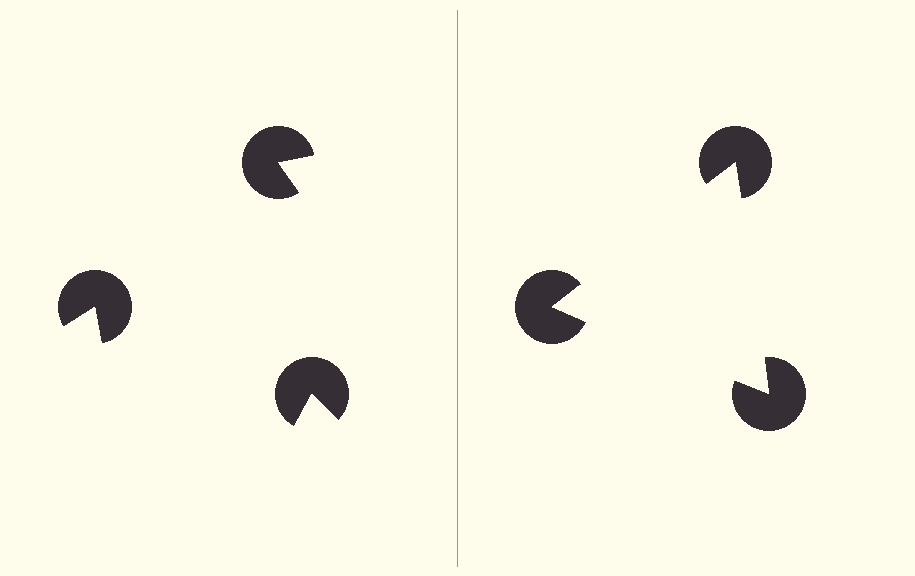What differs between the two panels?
The pac-man discs are positioned identically on both sides; only the wedge orientations differ. On the right they align to a triangle; on the left they are misaligned.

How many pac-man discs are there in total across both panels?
6 — 3 on each side.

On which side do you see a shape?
An illusory triangle appears on the right side. On the left side the wedge cuts are rotated, so no coherent shape forms.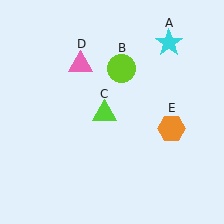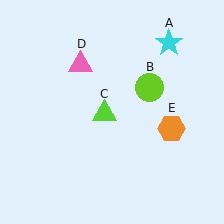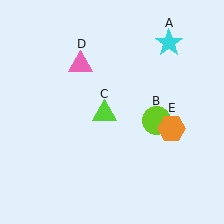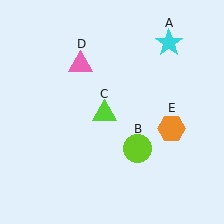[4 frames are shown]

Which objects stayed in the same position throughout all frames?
Cyan star (object A) and lime triangle (object C) and pink triangle (object D) and orange hexagon (object E) remained stationary.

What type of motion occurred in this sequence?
The lime circle (object B) rotated clockwise around the center of the scene.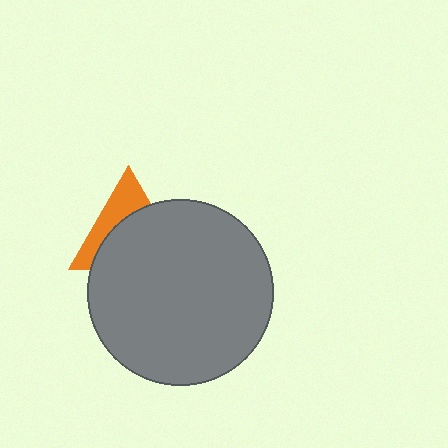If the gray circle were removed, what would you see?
You would see the complete orange triangle.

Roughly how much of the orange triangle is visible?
A small part of it is visible (roughly 38%).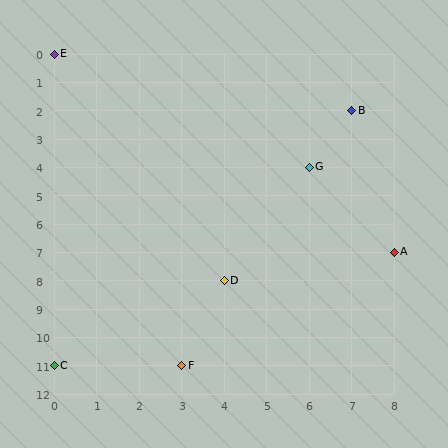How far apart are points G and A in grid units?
Points G and A are 2 columns and 3 rows apart (about 3.6 grid units diagonally).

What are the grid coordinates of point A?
Point A is at grid coordinates (8, 7).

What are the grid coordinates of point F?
Point F is at grid coordinates (3, 11).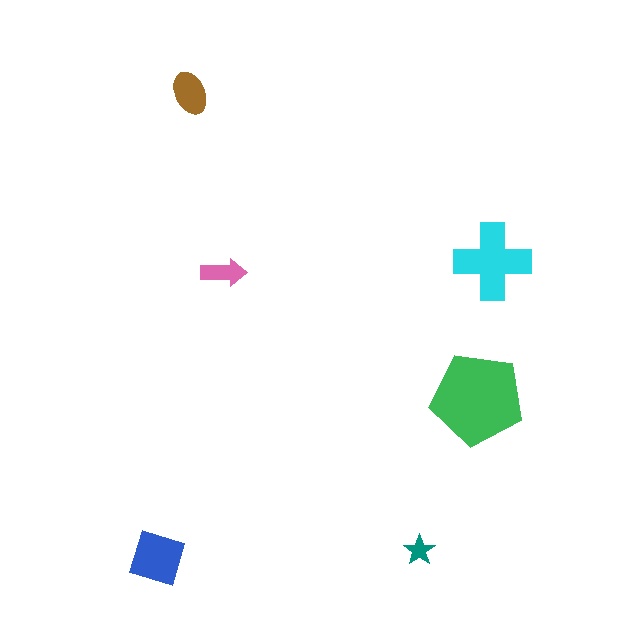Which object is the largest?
The green pentagon.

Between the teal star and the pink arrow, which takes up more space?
The pink arrow.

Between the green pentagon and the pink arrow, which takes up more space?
The green pentagon.